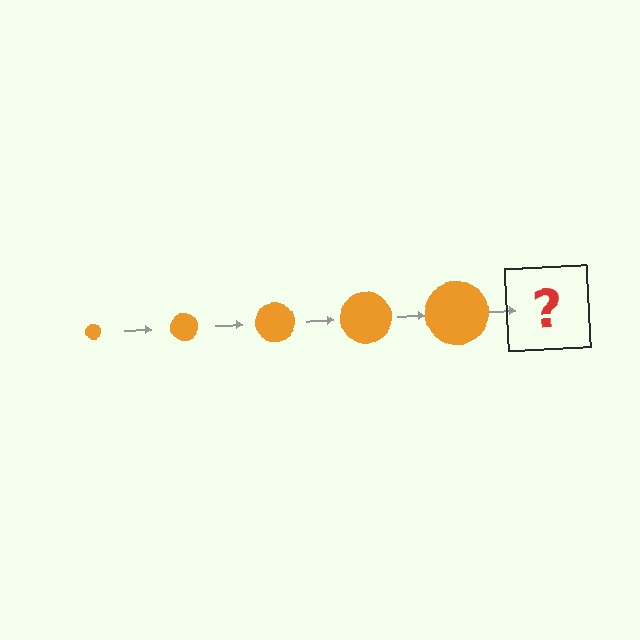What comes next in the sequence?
The next element should be an orange circle, larger than the previous one.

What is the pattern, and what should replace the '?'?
The pattern is that the circle gets progressively larger each step. The '?' should be an orange circle, larger than the previous one.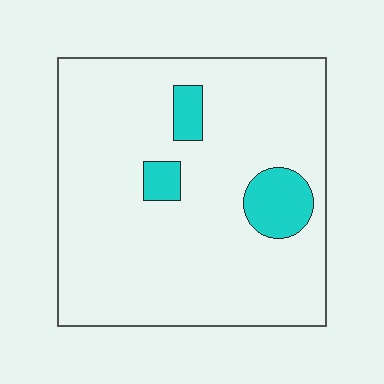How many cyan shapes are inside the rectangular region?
3.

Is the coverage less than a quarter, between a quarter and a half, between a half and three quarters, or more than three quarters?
Less than a quarter.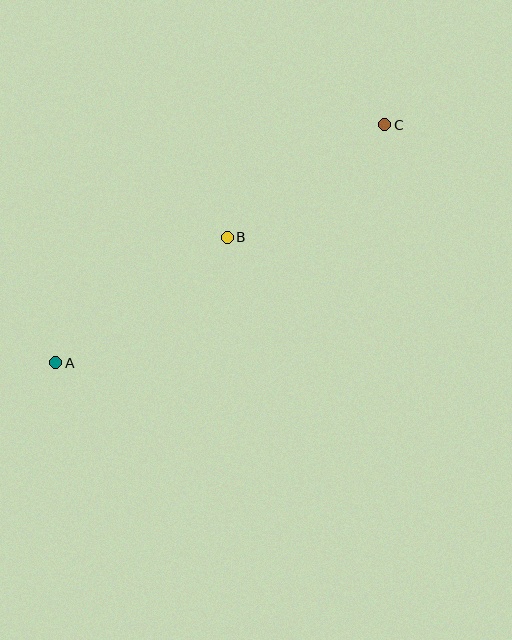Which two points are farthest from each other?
Points A and C are farthest from each other.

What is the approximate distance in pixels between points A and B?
The distance between A and B is approximately 212 pixels.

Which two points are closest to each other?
Points B and C are closest to each other.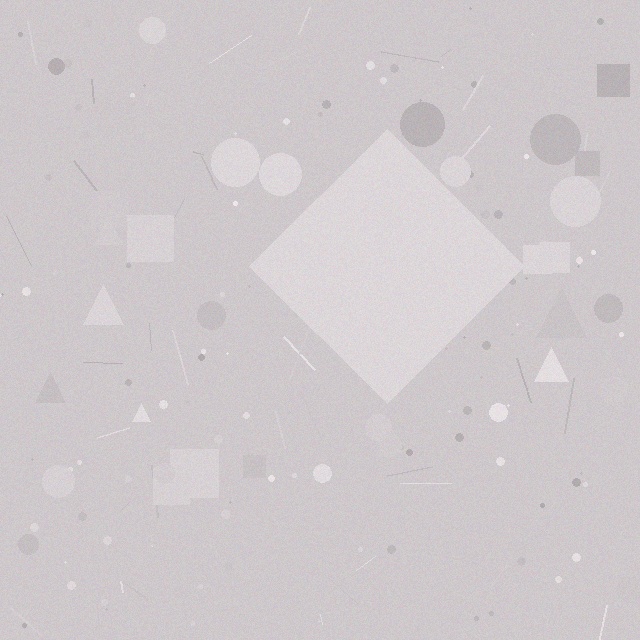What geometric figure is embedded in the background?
A diamond is embedded in the background.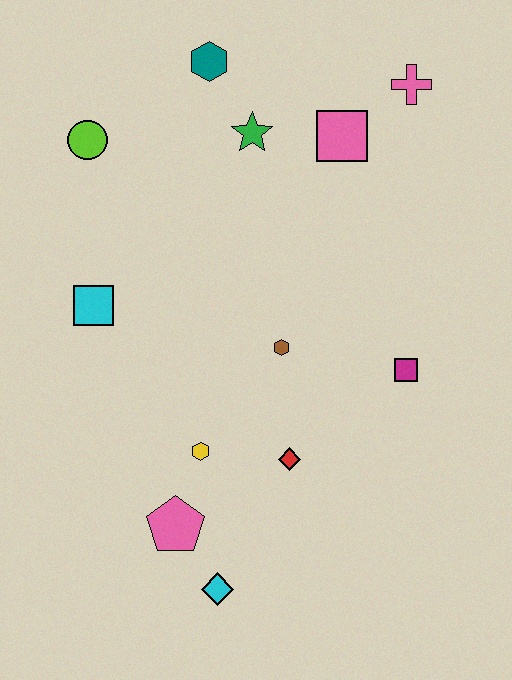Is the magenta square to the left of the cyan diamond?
No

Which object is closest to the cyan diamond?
The pink pentagon is closest to the cyan diamond.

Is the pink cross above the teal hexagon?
No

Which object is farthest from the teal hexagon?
The cyan diamond is farthest from the teal hexagon.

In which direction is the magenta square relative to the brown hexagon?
The magenta square is to the right of the brown hexagon.